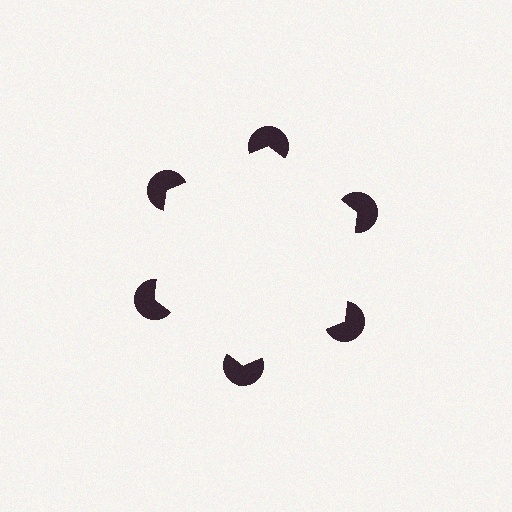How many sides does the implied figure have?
6 sides.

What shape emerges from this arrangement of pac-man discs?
An illusory hexagon — its edges are inferred from the aligned wedge cuts in the pac-man discs, not physically drawn.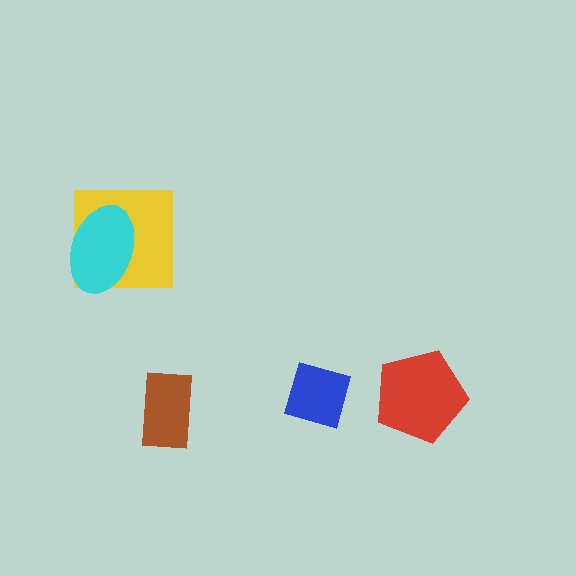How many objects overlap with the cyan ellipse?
1 object overlaps with the cyan ellipse.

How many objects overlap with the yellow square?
1 object overlaps with the yellow square.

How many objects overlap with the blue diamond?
0 objects overlap with the blue diamond.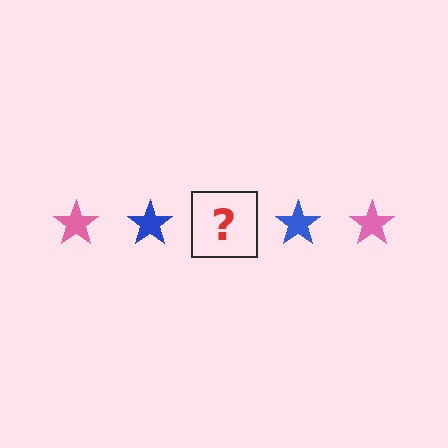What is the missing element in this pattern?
The missing element is a pink star.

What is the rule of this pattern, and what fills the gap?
The rule is that the pattern cycles through pink, blue stars. The gap should be filled with a pink star.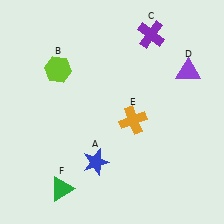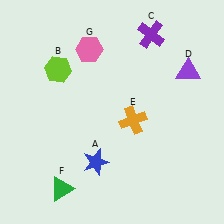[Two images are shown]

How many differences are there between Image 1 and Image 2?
There is 1 difference between the two images.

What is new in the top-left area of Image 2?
A pink hexagon (G) was added in the top-left area of Image 2.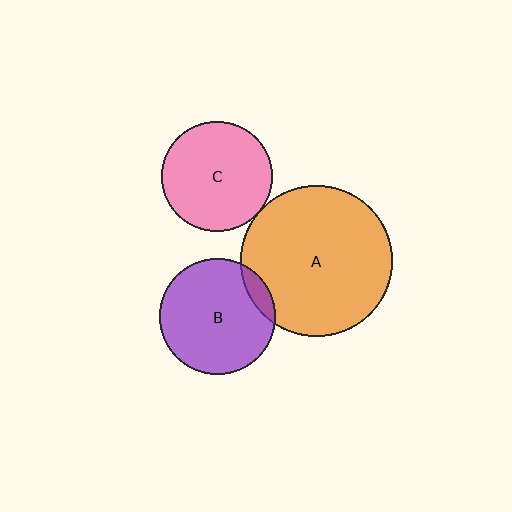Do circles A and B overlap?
Yes.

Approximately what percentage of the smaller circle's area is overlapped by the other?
Approximately 10%.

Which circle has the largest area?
Circle A (orange).